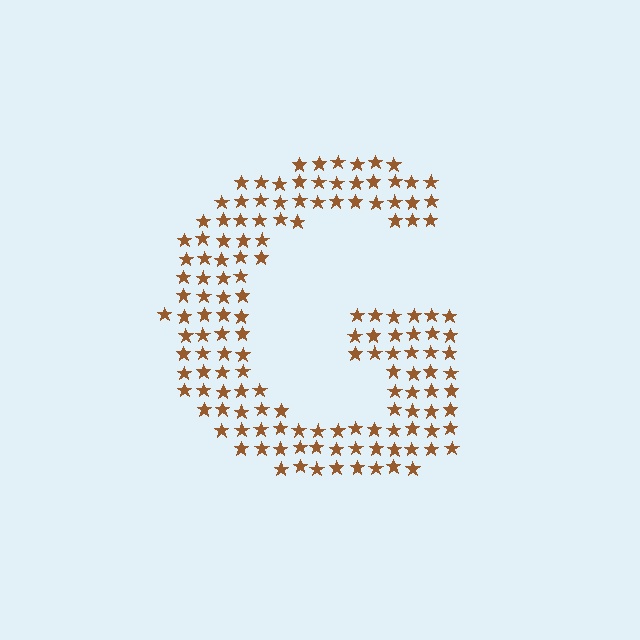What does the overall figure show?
The overall figure shows the letter G.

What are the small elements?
The small elements are stars.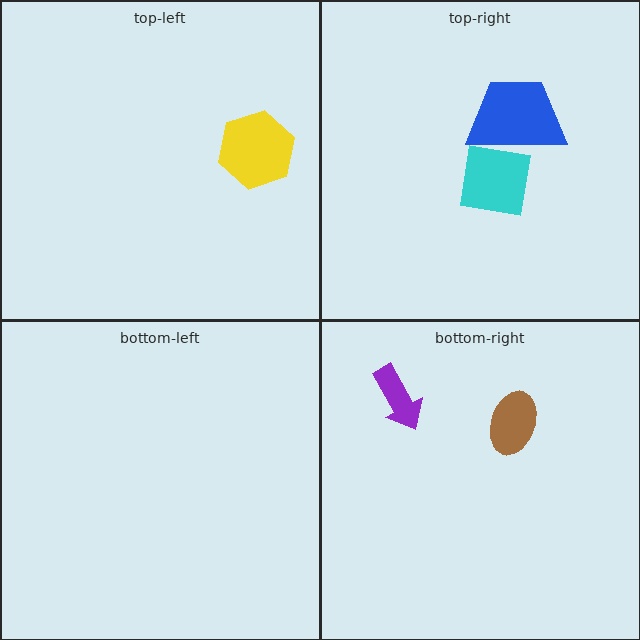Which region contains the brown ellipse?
The bottom-right region.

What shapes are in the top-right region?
The blue trapezoid, the cyan square.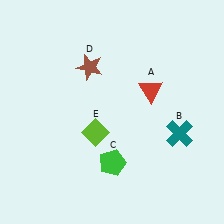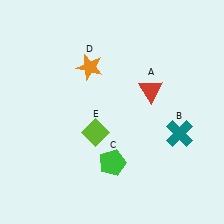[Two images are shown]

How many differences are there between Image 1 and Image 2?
There is 1 difference between the two images.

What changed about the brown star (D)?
In Image 1, D is brown. In Image 2, it changed to orange.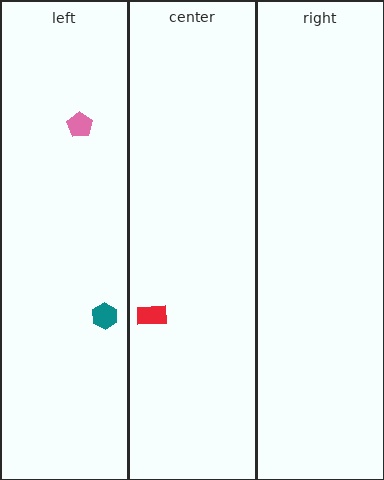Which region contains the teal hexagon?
The left region.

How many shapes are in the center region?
1.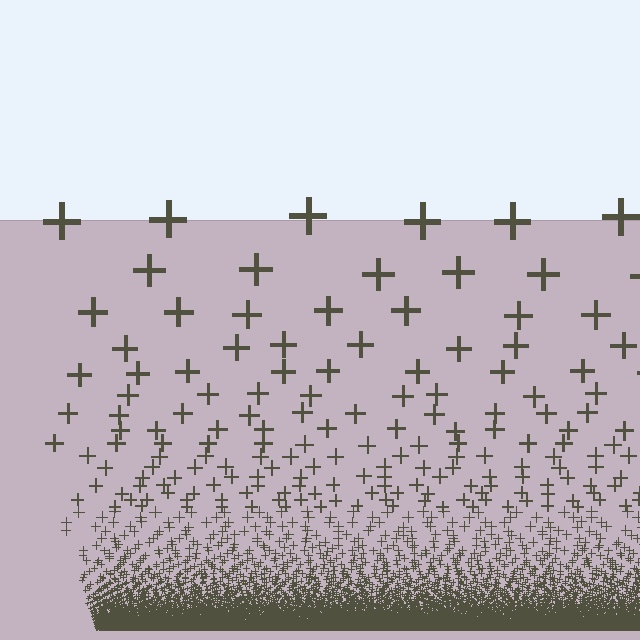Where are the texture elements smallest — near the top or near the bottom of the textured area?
Near the bottom.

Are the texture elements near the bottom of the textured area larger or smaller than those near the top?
Smaller. The gradient is inverted — elements near the bottom are smaller and denser.